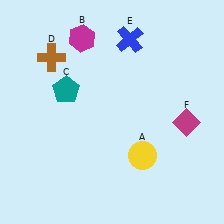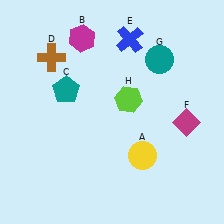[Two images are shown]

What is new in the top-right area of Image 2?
A teal circle (G) was added in the top-right area of Image 2.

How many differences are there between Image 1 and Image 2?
There are 2 differences between the two images.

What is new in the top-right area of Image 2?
A lime hexagon (H) was added in the top-right area of Image 2.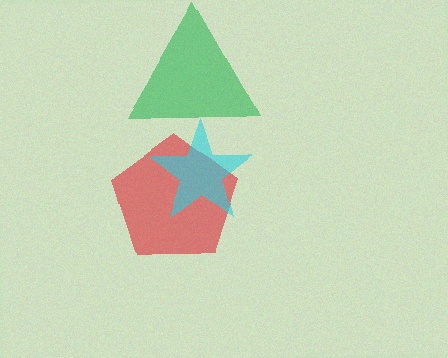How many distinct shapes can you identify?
There are 3 distinct shapes: a red pentagon, a green triangle, a cyan star.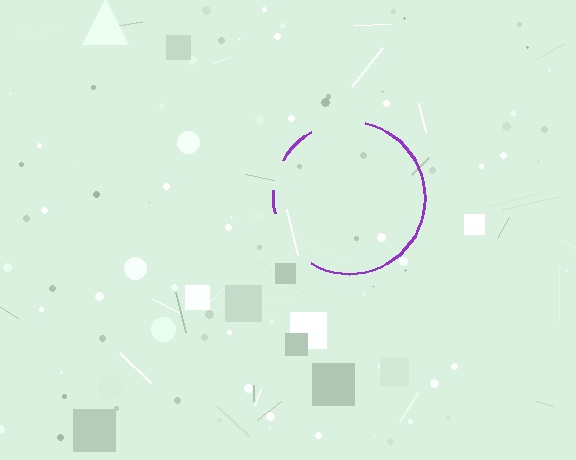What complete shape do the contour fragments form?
The contour fragments form a circle.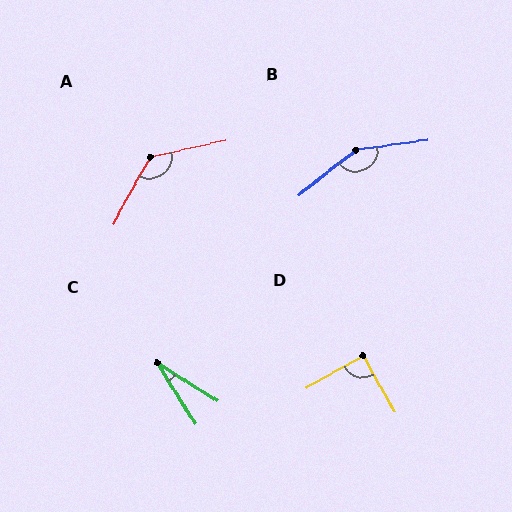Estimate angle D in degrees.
Approximately 89 degrees.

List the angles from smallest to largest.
C (25°), D (89°), A (131°), B (149°).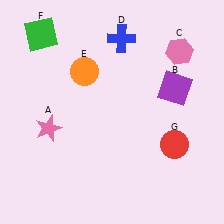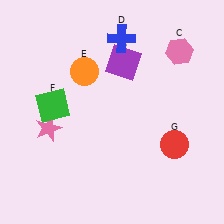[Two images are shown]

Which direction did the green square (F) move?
The green square (F) moved down.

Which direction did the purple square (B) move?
The purple square (B) moved left.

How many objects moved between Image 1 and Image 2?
2 objects moved between the two images.